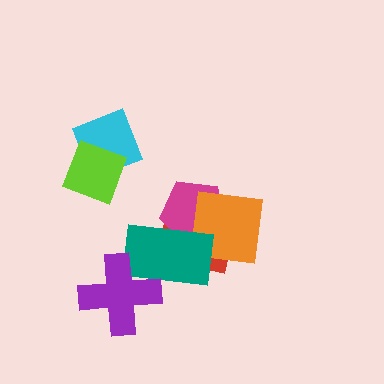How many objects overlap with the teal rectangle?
4 objects overlap with the teal rectangle.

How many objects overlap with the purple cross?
1 object overlaps with the purple cross.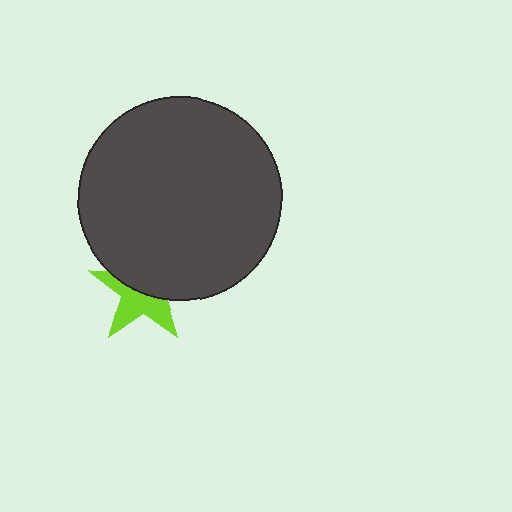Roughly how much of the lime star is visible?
About half of it is visible (roughly 48%).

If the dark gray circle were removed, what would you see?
You would see the complete lime star.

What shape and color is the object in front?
The object in front is a dark gray circle.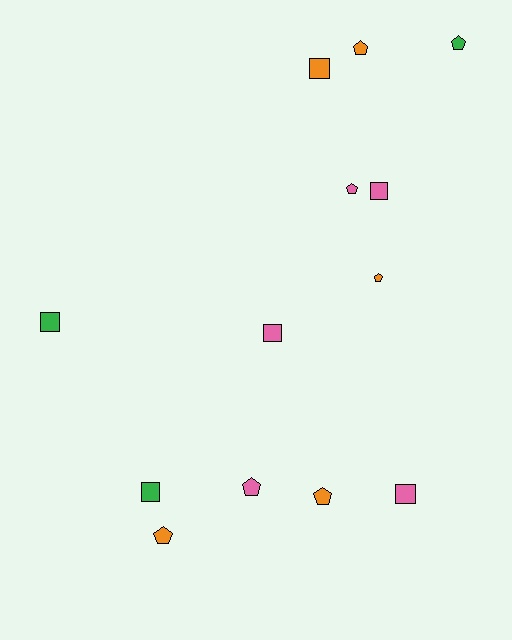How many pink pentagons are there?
There are 2 pink pentagons.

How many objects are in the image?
There are 13 objects.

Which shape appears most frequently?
Pentagon, with 7 objects.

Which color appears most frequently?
Orange, with 5 objects.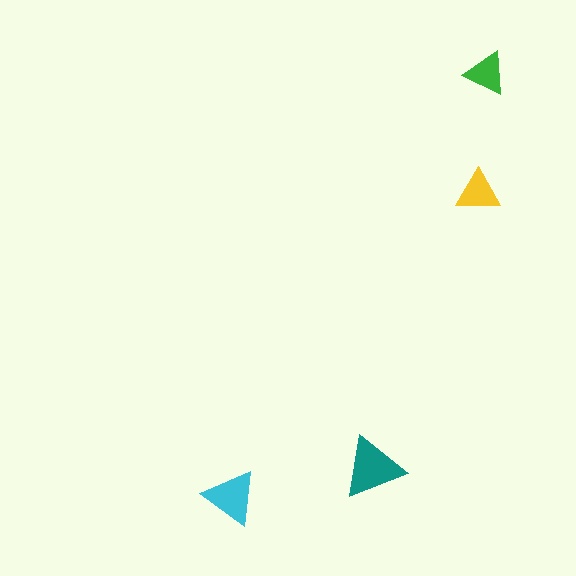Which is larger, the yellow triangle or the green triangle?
The yellow one.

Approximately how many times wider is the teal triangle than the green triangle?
About 1.5 times wider.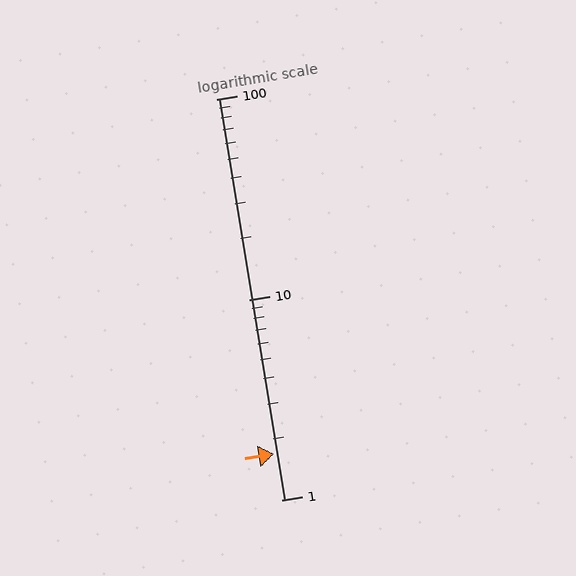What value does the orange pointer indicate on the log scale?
The pointer indicates approximately 1.7.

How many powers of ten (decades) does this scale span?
The scale spans 2 decades, from 1 to 100.